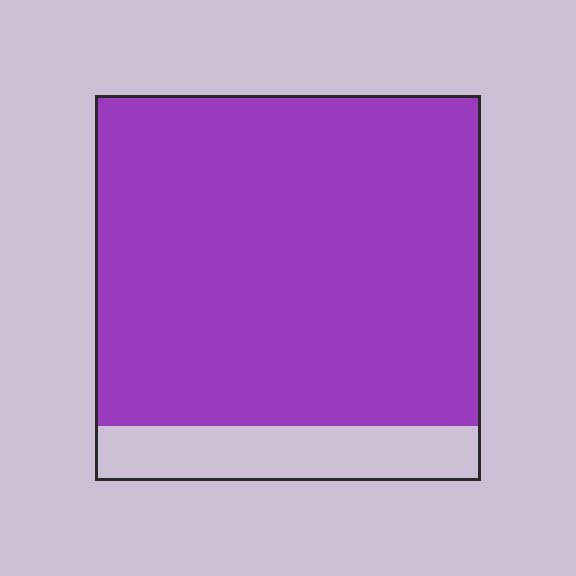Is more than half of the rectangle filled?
Yes.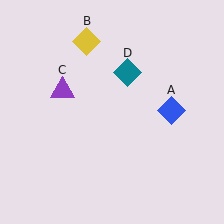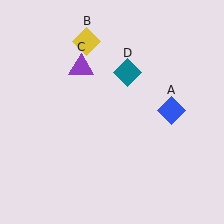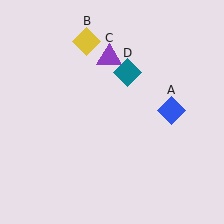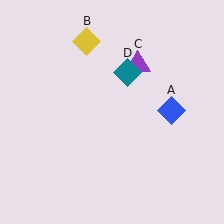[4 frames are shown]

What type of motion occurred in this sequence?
The purple triangle (object C) rotated clockwise around the center of the scene.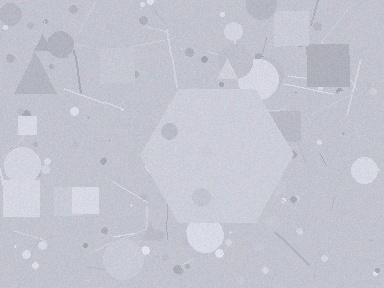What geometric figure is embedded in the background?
A hexagon is embedded in the background.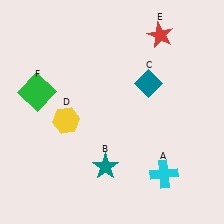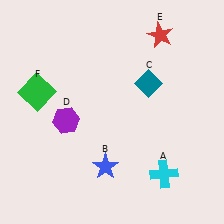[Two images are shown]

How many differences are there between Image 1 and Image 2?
There are 2 differences between the two images.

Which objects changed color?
B changed from teal to blue. D changed from yellow to purple.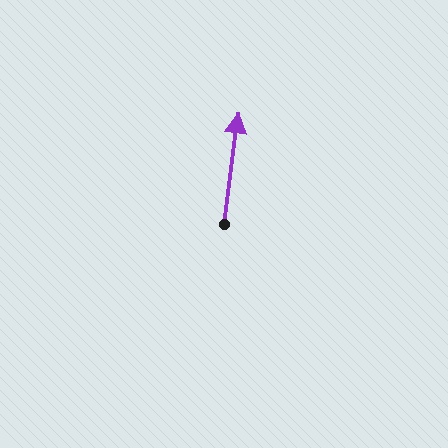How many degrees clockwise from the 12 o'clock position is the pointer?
Approximately 7 degrees.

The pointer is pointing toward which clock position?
Roughly 12 o'clock.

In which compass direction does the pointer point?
North.